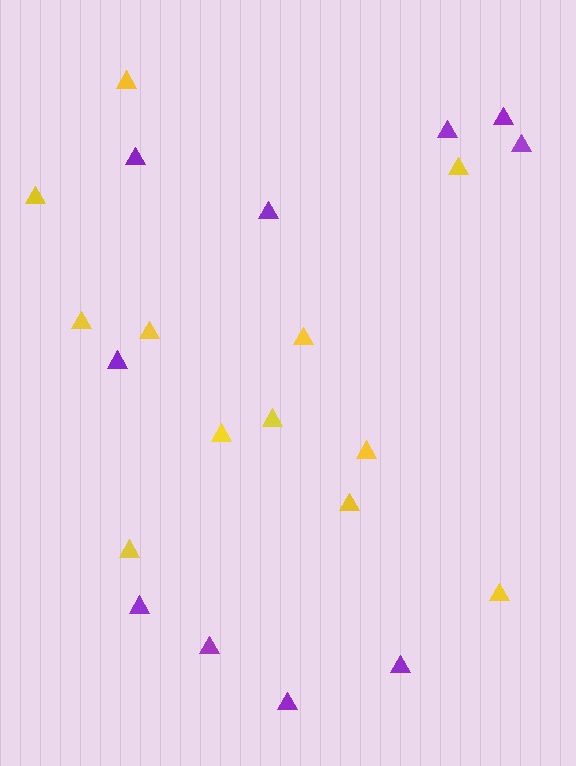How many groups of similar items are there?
There are 2 groups: one group of yellow triangles (12) and one group of purple triangles (10).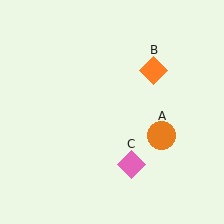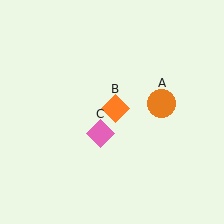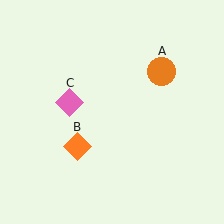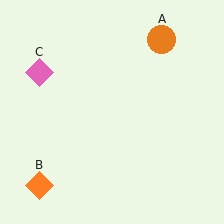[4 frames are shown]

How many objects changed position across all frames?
3 objects changed position: orange circle (object A), orange diamond (object B), pink diamond (object C).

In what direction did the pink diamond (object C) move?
The pink diamond (object C) moved up and to the left.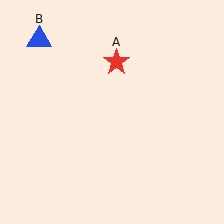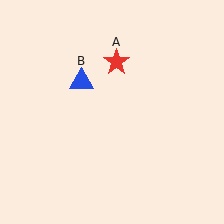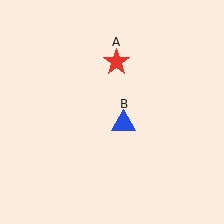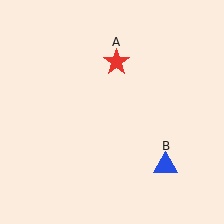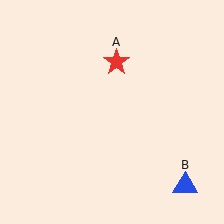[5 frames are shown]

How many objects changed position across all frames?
1 object changed position: blue triangle (object B).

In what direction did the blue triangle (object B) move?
The blue triangle (object B) moved down and to the right.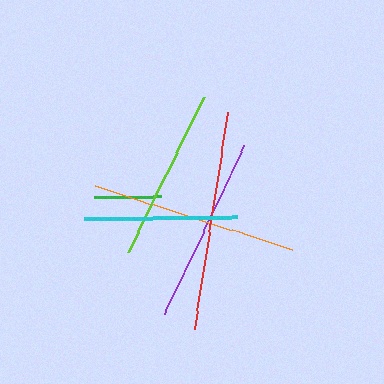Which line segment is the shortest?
The green line is the shortest at approximately 66 pixels.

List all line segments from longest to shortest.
From longest to shortest: red, orange, purple, lime, cyan, green.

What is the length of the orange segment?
The orange segment is approximately 208 pixels long.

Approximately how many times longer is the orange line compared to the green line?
The orange line is approximately 3.1 times the length of the green line.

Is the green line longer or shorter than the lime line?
The lime line is longer than the green line.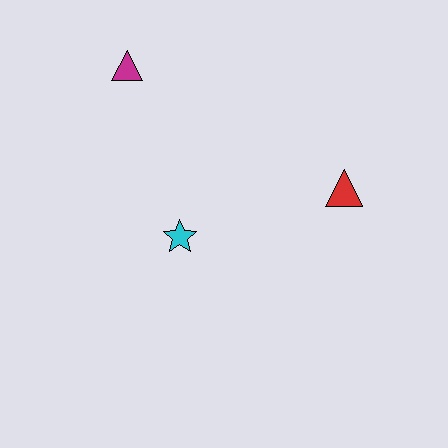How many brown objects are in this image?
There are no brown objects.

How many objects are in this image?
There are 3 objects.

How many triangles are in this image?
There are 2 triangles.